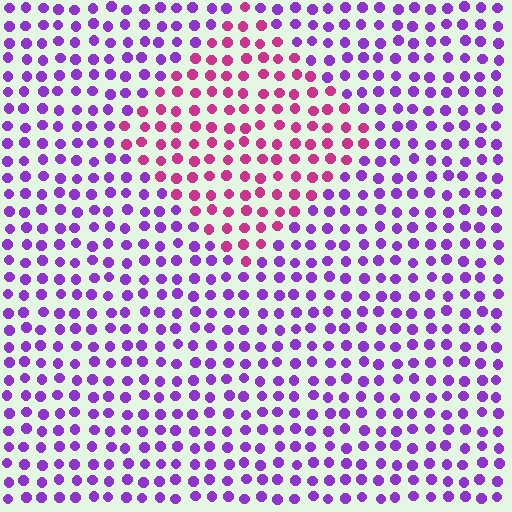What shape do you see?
I see a diamond.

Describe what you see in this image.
The image is filled with small purple elements in a uniform arrangement. A diamond-shaped region is visible where the elements are tinted to a slightly different hue, forming a subtle color boundary.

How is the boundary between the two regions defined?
The boundary is defined purely by a slight shift in hue (about 48 degrees). Spacing, size, and orientation are identical on both sides.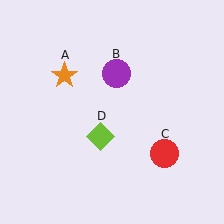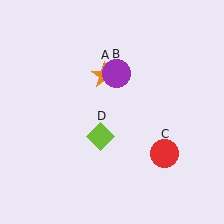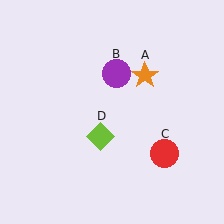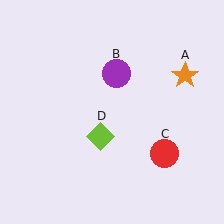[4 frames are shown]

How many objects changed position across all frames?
1 object changed position: orange star (object A).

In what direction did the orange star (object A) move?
The orange star (object A) moved right.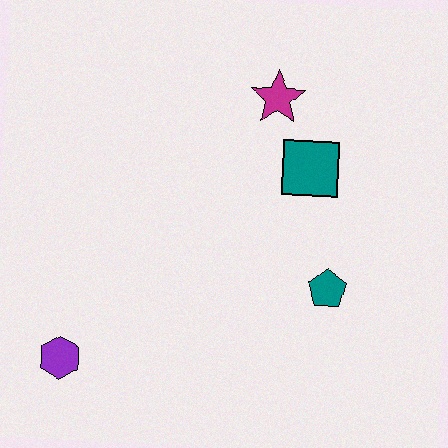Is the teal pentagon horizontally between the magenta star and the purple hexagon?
No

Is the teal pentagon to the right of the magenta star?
Yes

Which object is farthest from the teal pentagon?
The purple hexagon is farthest from the teal pentagon.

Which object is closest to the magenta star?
The teal square is closest to the magenta star.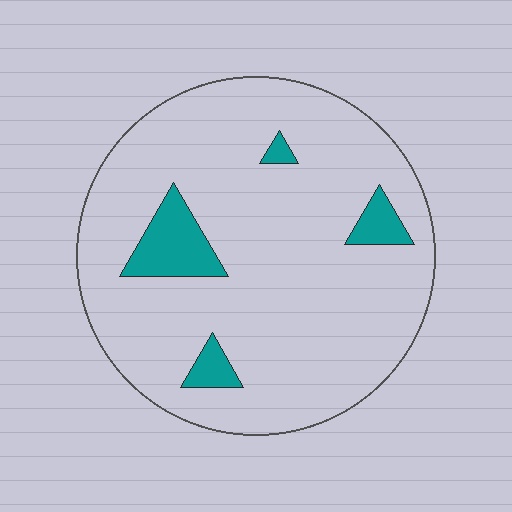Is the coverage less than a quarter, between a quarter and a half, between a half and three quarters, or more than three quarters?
Less than a quarter.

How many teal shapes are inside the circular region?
4.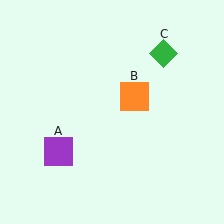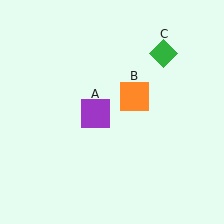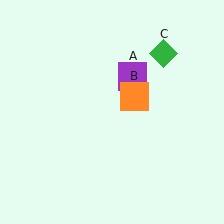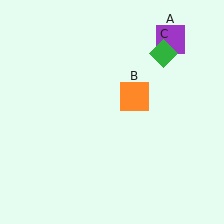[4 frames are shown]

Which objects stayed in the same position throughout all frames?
Orange square (object B) and green diamond (object C) remained stationary.